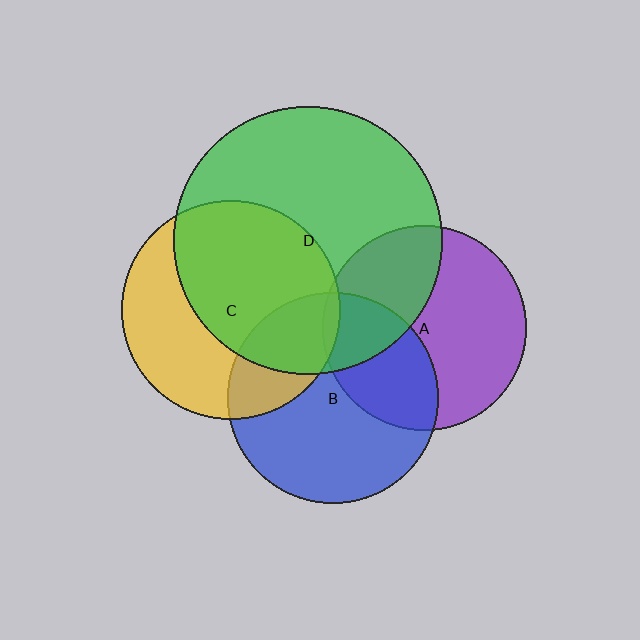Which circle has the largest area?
Circle D (green).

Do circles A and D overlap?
Yes.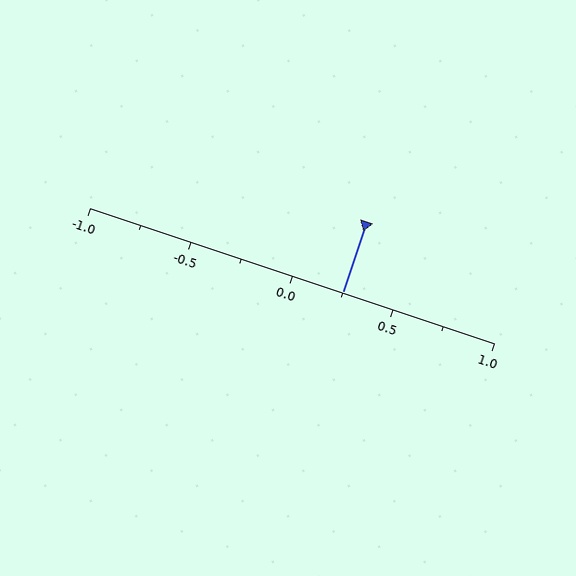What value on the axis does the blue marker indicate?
The marker indicates approximately 0.25.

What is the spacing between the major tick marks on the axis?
The major ticks are spaced 0.5 apart.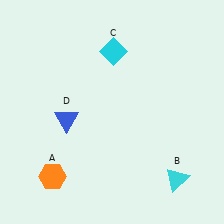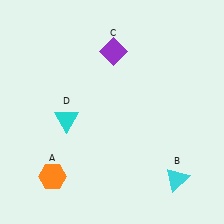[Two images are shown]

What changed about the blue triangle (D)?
In Image 1, D is blue. In Image 2, it changed to cyan.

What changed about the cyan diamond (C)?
In Image 1, C is cyan. In Image 2, it changed to purple.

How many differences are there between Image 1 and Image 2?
There are 2 differences between the two images.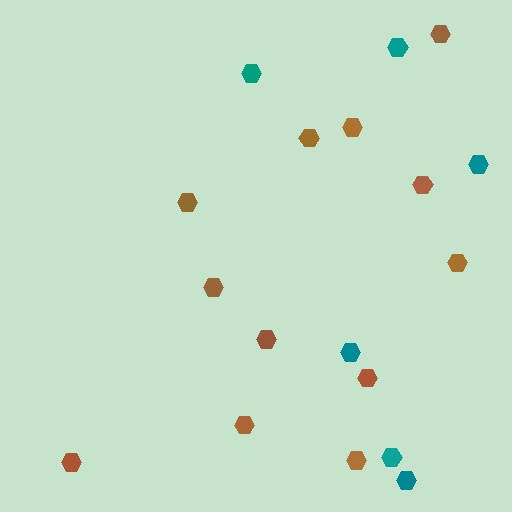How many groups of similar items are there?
There are 2 groups: one group of teal hexagons (6) and one group of brown hexagons (12).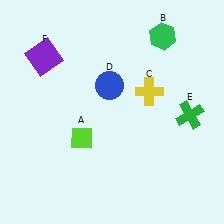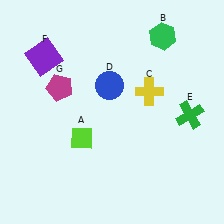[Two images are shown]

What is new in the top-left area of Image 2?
A magenta pentagon (G) was added in the top-left area of Image 2.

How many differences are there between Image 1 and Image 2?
There is 1 difference between the two images.